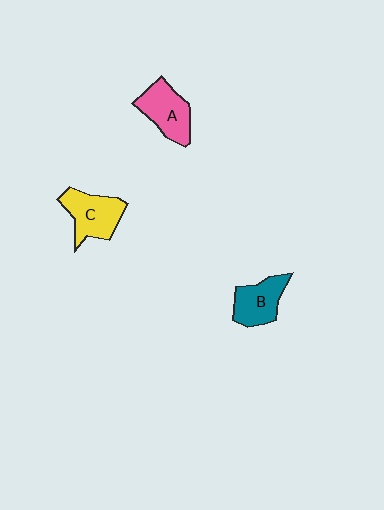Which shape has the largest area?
Shape C (yellow).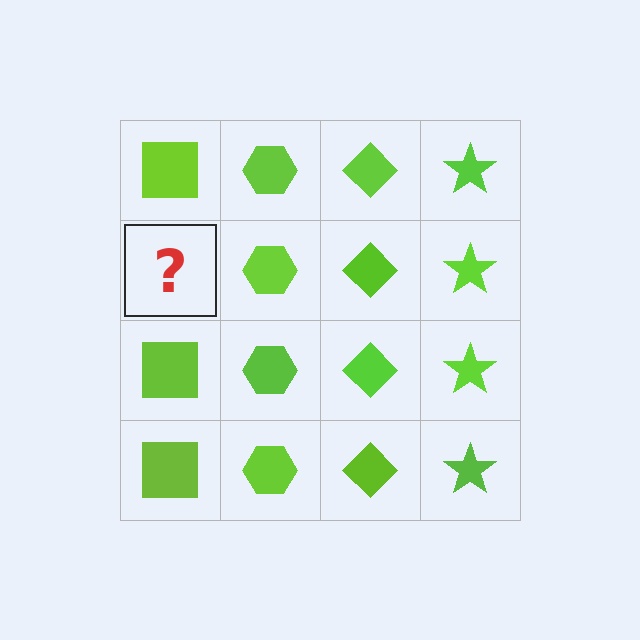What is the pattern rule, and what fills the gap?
The rule is that each column has a consistent shape. The gap should be filled with a lime square.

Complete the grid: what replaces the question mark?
The question mark should be replaced with a lime square.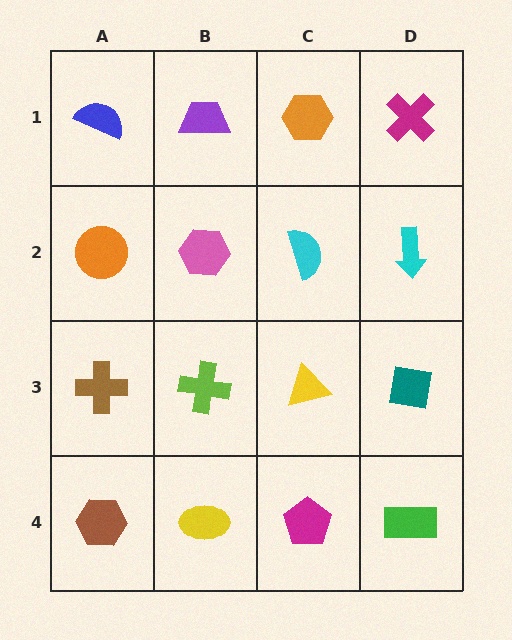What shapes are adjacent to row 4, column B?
A lime cross (row 3, column B), a brown hexagon (row 4, column A), a magenta pentagon (row 4, column C).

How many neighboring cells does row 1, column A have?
2.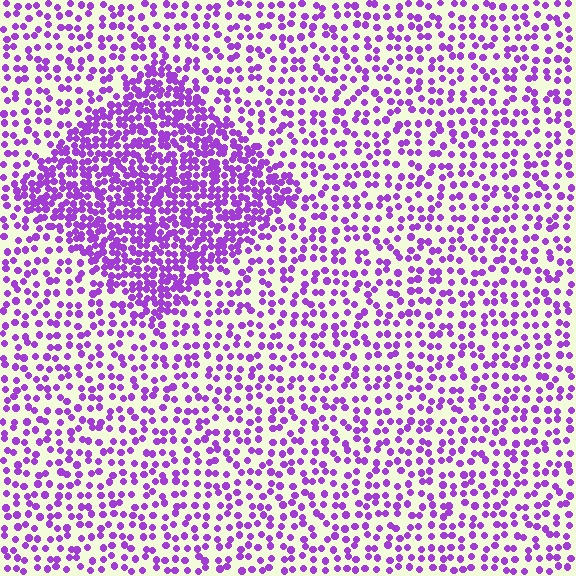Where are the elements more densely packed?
The elements are more densely packed inside the diamond boundary.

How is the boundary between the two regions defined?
The boundary is defined by a change in element density (approximately 2.2x ratio). All elements are the same color, size, and shape.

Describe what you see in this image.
The image contains small purple elements arranged at two different densities. A diamond-shaped region is visible where the elements are more densely packed than the surrounding area.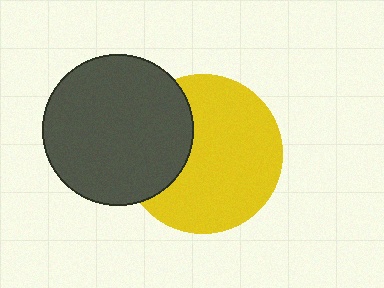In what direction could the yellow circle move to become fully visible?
The yellow circle could move right. That would shift it out from behind the dark gray circle entirely.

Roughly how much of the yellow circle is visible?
Most of it is visible (roughly 70%).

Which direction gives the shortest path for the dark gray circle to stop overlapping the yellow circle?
Moving left gives the shortest separation.